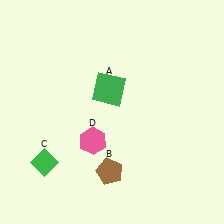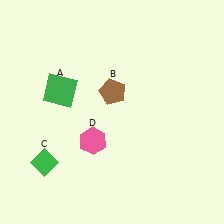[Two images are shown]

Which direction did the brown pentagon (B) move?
The brown pentagon (B) moved up.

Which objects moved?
The objects that moved are: the green square (A), the brown pentagon (B).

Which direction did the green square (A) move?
The green square (A) moved left.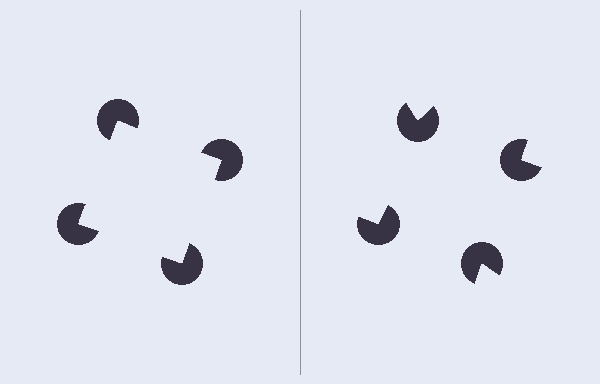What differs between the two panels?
The pac-man discs are positioned identically on both sides; only the wedge orientations differ. On the left they align to a square; on the right they are misaligned.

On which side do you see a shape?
An illusory square appears on the left side. On the right side the wedge cuts are rotated, so no coherent shape forms.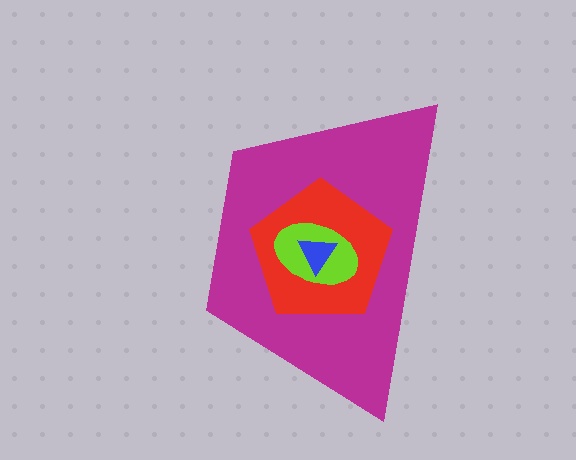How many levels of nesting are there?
4.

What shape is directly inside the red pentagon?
The lime ellipse.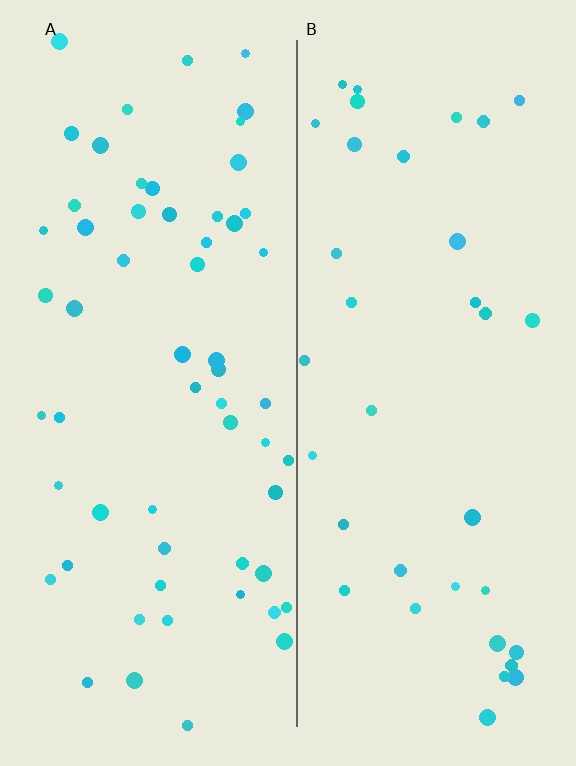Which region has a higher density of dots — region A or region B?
A (the left).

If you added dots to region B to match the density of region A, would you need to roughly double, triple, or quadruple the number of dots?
Approximately double.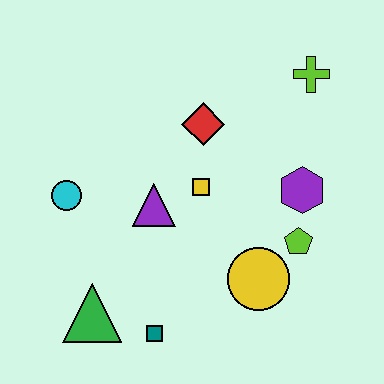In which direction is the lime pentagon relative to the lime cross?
The lime pentagon is below the lime cross.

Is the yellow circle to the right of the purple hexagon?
No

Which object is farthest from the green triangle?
The lime cross is farthest from the green triangle.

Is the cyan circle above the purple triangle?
Yes